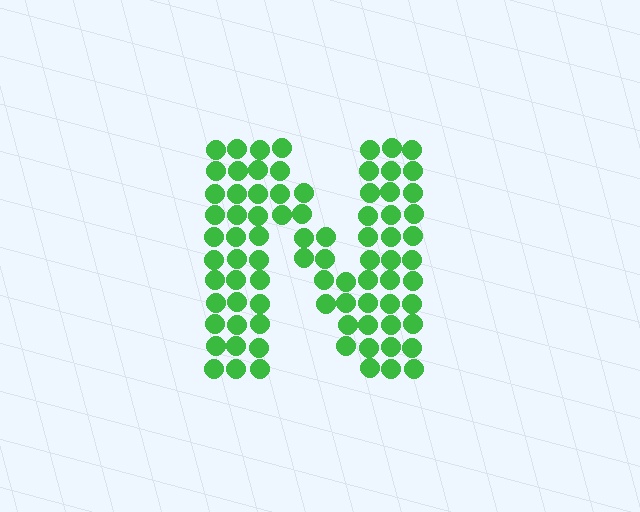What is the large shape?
The large shape is the letter N.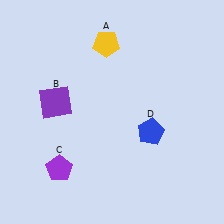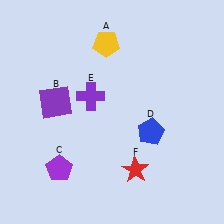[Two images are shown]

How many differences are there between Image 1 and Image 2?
There are 2 differences between the two images.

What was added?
A purple cross (E), a red star (F) were added in Image 2.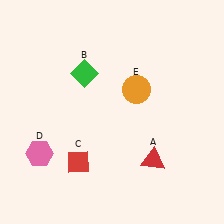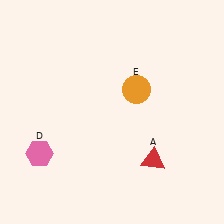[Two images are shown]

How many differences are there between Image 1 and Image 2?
There are 2 differences between the two images.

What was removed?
The red diamond (C), the green diamond (B) were removed in Image 2.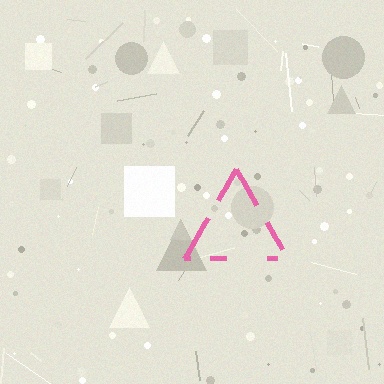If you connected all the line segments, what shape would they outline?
They would outline a triangle.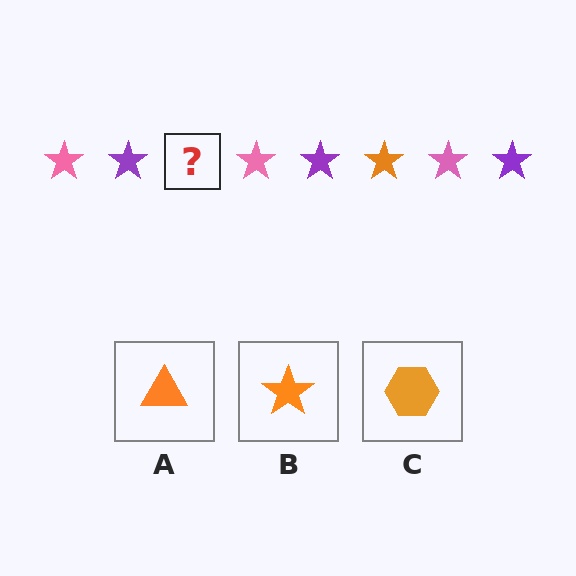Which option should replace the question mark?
Option B.